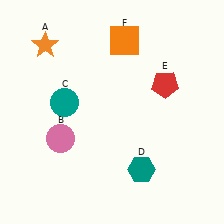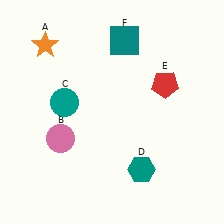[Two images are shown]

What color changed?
The square (F) changed from orange in Image 1 to teal in Image 2.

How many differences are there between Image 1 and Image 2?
There is 1 difference between the two images.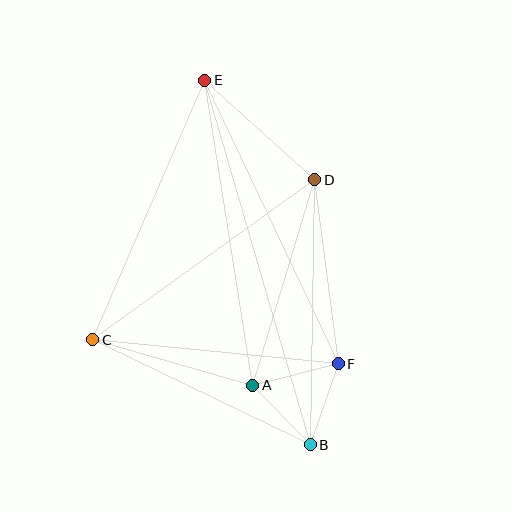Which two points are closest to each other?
Points A and B are closest to each other.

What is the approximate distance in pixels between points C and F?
The distance between C and F is approximately 247 pixels.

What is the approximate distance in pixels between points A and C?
The distance between A and C is approximately 166 pixels.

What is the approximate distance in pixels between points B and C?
The distance between B and C is approximately 241 pixels.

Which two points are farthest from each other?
Points B and E are farthest from each other.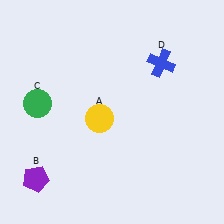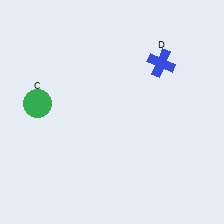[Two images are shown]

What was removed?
The purple pentagon (B), the yellow circle (A) were removed in Image 2.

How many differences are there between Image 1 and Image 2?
There are 2 differences between the two images.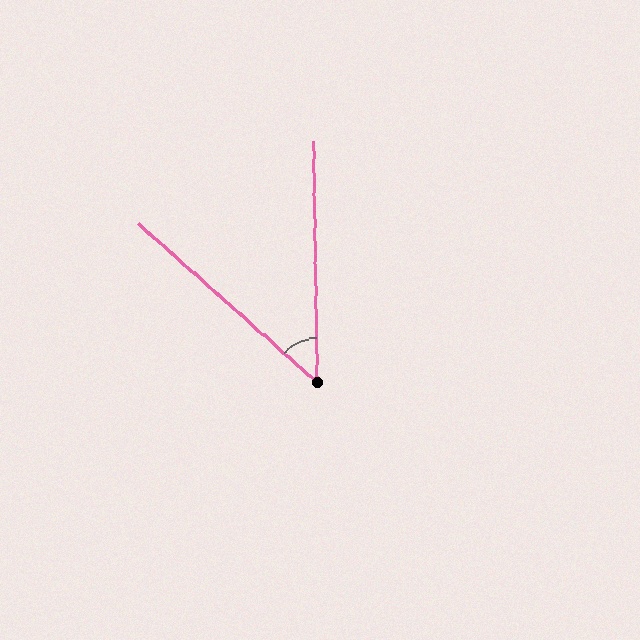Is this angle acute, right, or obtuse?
It is acute.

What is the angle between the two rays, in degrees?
Approximately 48 degrees.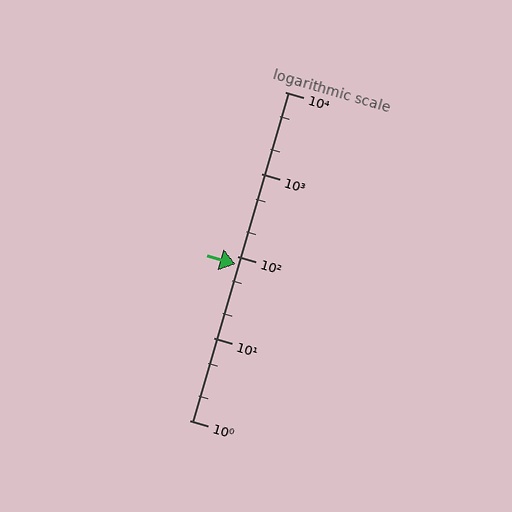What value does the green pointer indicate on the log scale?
The pointer indicates approximately 79.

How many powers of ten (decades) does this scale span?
The scale spans 4 decades, from 1 to 10000.